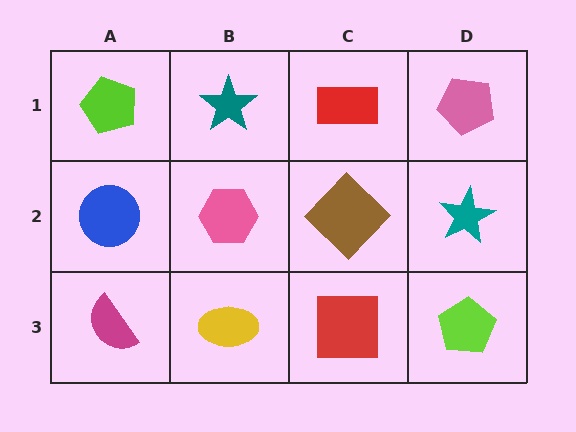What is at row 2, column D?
A teal star.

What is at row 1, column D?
A pink pentagon.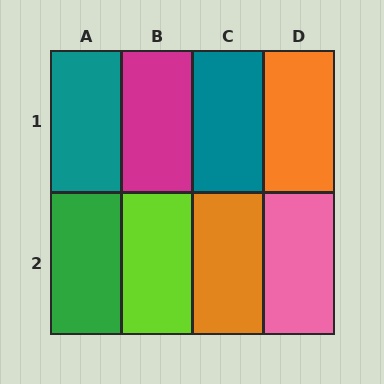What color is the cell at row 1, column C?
Teal.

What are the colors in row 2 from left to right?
Green, lime, orange, pink.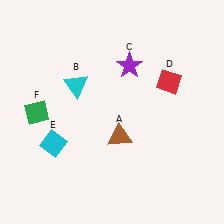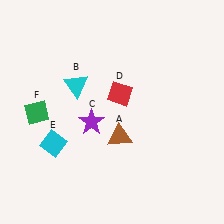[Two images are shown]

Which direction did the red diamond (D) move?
The red diamond (D) moved left.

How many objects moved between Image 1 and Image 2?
2 objects moved between the two images.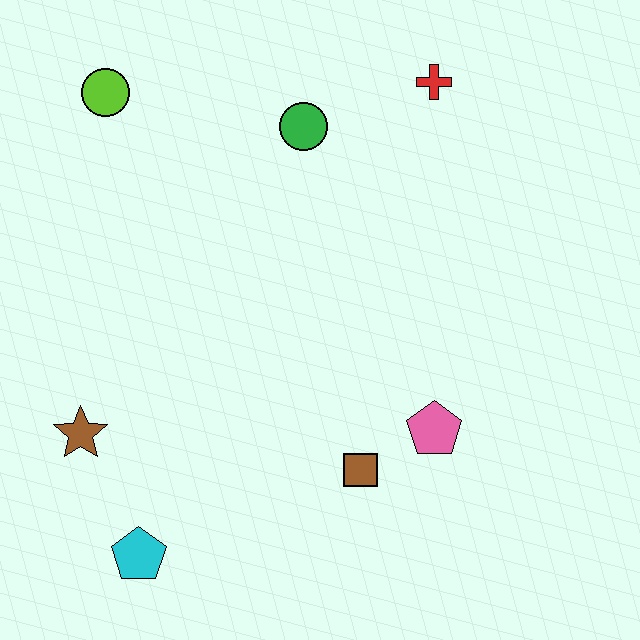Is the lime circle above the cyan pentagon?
Yes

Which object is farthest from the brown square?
The lime circle is farthest from the brown square.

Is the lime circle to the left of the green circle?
Yes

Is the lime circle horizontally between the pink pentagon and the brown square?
No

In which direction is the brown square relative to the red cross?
The brown square is below the red cross.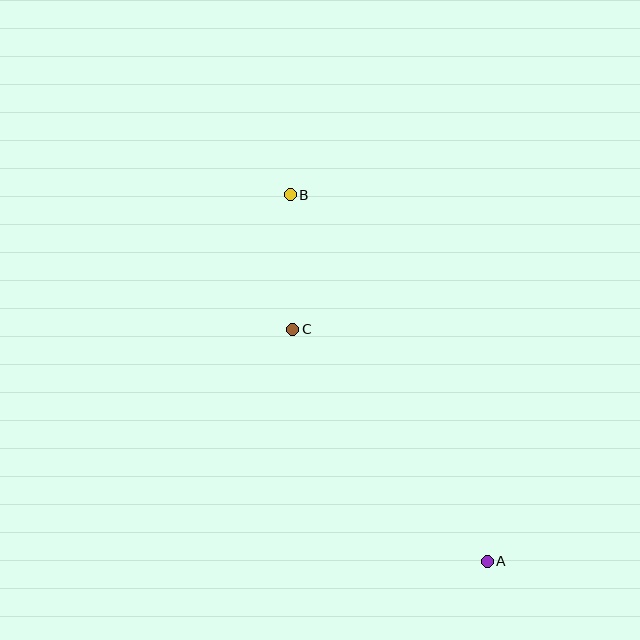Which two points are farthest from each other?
Points A and B are farthest from each other.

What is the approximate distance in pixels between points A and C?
The distance between A and C is approximately 303 pixels.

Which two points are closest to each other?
Points B and C are closest to each other.